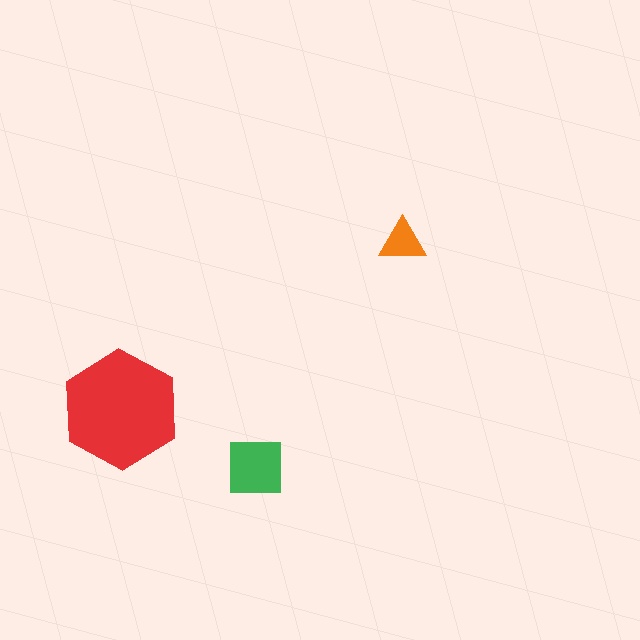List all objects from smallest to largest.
The orange triangle, the green square, the red hexagon.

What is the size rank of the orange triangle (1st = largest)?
3rd.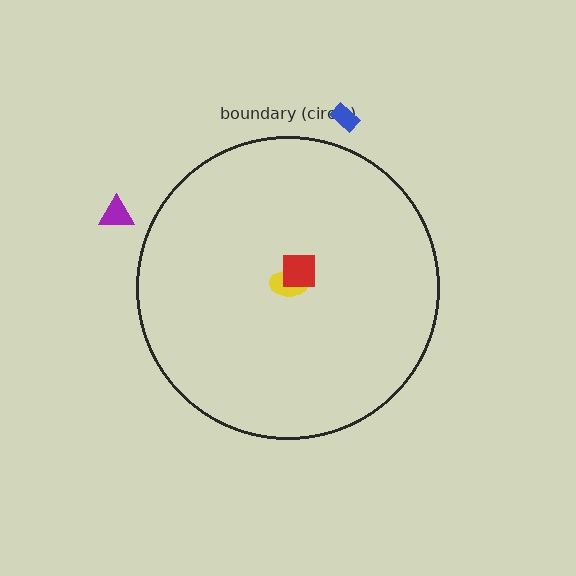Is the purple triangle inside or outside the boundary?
Outside.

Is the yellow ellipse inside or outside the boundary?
Inside.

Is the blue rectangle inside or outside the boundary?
Outside.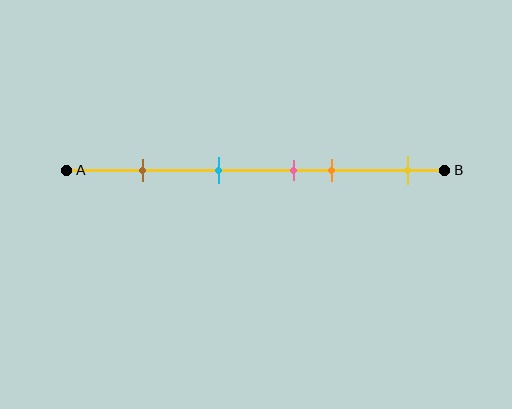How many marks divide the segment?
There are 5 marks dividing the segment.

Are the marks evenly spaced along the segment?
No, the marks are not evenly spaced.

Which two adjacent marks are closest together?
The pink and orange marks are the closest adjacent pair.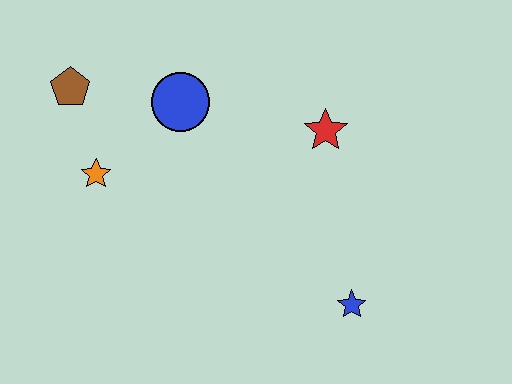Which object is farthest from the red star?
The brown pentagon is farthest from the red star.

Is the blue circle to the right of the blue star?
No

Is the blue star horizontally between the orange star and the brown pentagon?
No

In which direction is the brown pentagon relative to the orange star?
The brown pentagon is above the orange star.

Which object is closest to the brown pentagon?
The orange star is closest to the brown pentagon.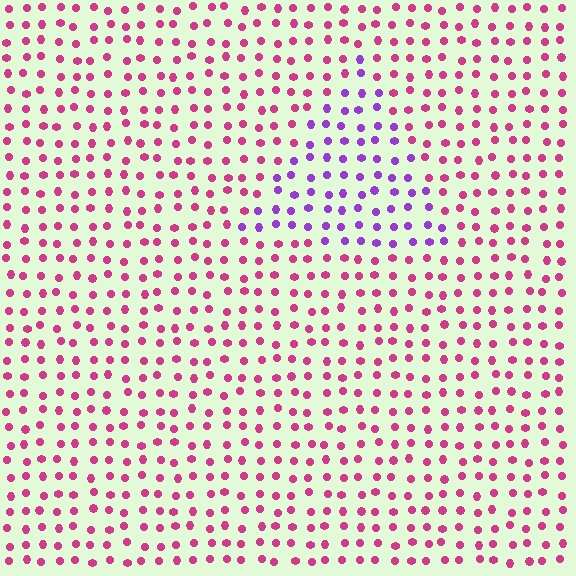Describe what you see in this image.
The image is filled with small magenta elements in a uniform arrangement. A triangle-shaped region is visible where the elements are tinted to a slightly different hue, forming a subtle color boundary.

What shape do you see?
I see a triangle.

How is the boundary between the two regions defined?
The boundary is defined purely by a slight shift in hue (about 50 degrees). Spacing, size, and orientation are identical on both sides.